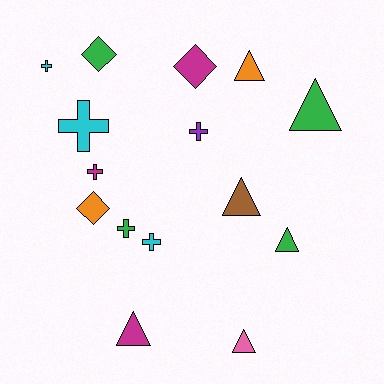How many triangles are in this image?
There are 6 triangles.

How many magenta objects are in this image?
There are 3 magenta objects.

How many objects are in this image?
There are 15 objects.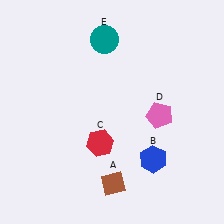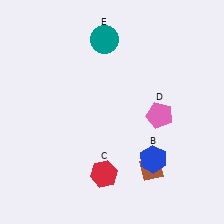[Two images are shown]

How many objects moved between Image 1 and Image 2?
2 objects moved between the two images.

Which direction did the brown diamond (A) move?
The brown diamond (A) moved right.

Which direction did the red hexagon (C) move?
The red hexagon (C) moved down.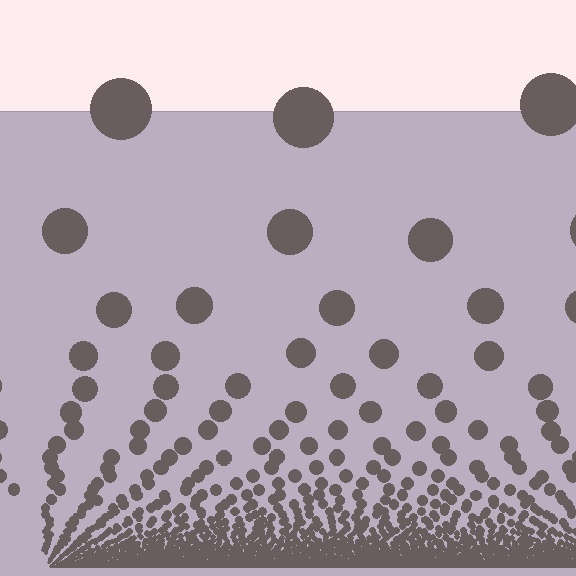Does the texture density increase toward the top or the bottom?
Density increases toward the bottom.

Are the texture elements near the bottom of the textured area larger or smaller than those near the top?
Smaller. The gradient is inverted — elements near the bottom are smaller and denser.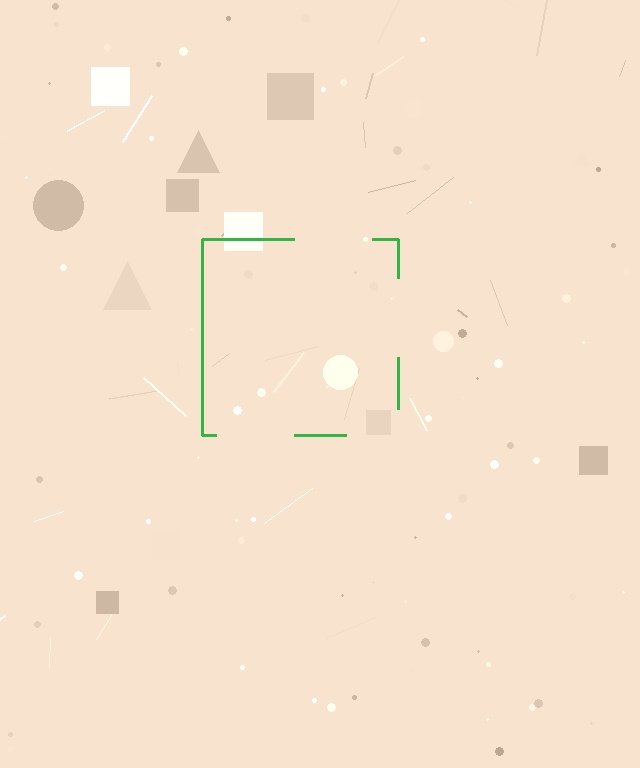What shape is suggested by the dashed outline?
The dashed outline suggests a square.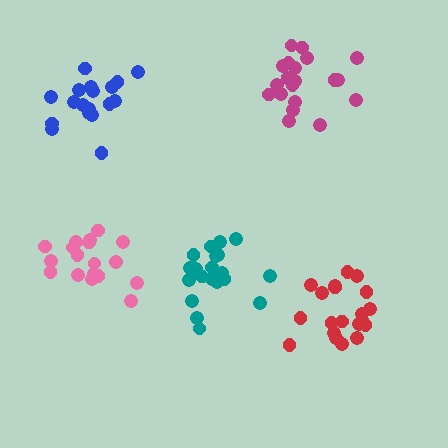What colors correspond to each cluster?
The clusters are colored: magenta, teal, blue, pink, red.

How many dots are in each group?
Group 1: 20 dots, Group 2: 20 dots, Group 3: 19 dots, Group 4: 18 dots, Group 5: 20 dots (97 total).